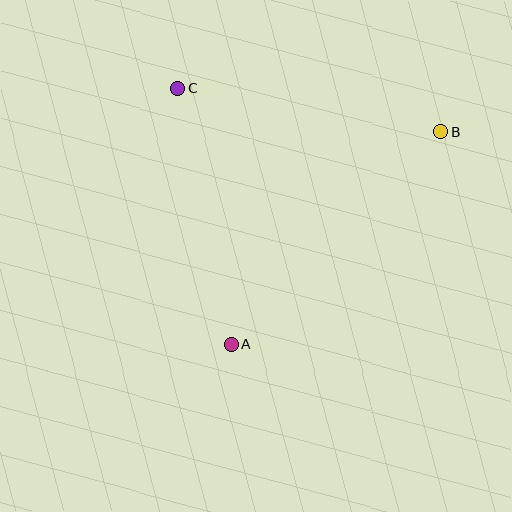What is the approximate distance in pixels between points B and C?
The distance between B and C is approximately 266 pixels.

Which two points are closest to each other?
Points A and C are closest to each other.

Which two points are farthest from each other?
Points A and B are farthest from each other.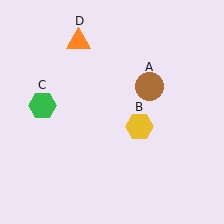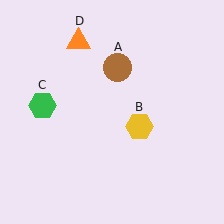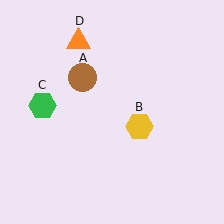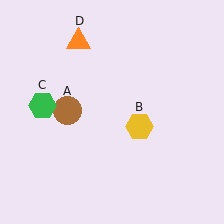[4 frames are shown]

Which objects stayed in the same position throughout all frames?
Yellow hexagon (object B) and green hexagon (object C) and orange triangle (object D) remained stationary.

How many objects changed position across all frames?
1 object changed position: brown circle (object A).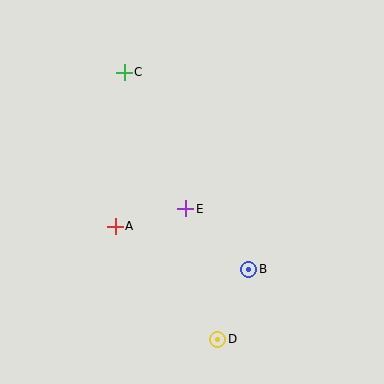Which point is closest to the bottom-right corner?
Point D is closest to the bottom-right corner.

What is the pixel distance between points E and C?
The distance between E and C is 150 pixels.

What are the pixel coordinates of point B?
Point B is at (249, 269).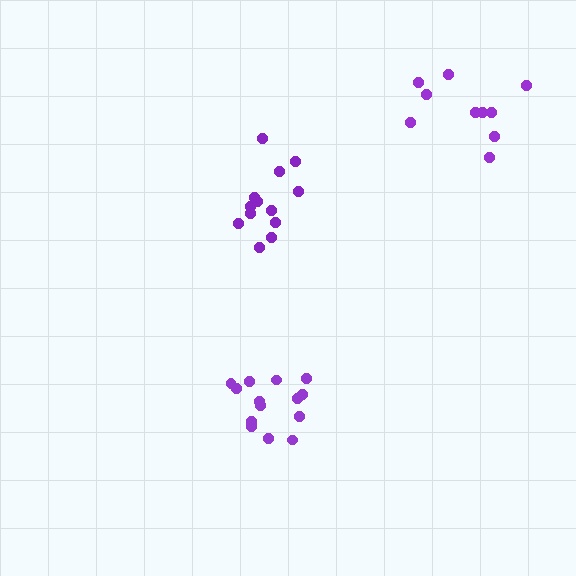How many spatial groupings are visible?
There are 3 spatial groupings.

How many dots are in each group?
Group 1: 14 dots, Group 2: 13 dots, Group 3: 10 dots (37 total).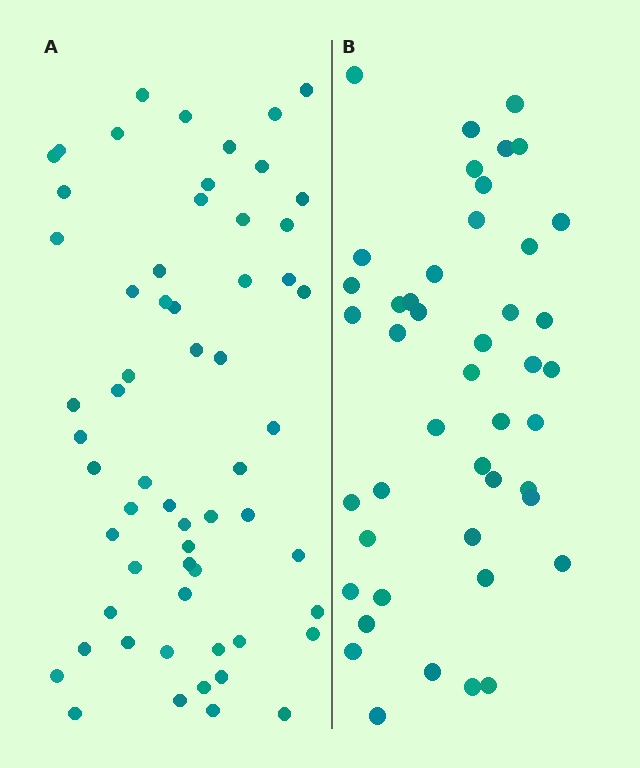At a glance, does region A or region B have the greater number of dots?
Region A (the left region) has more dots.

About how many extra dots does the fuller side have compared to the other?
Region A has approximately 15 more dots than region B.